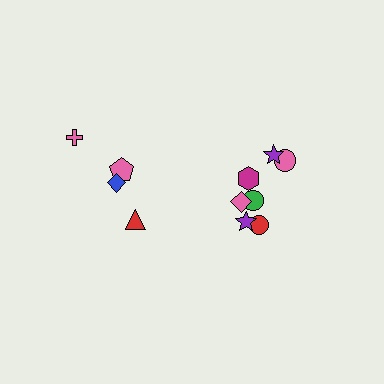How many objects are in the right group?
There are 7 objects.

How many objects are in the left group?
There are 4 objects.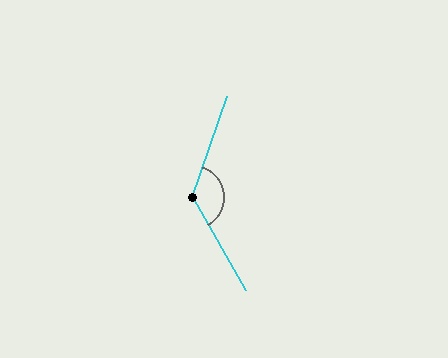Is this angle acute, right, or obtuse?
It is obtuse.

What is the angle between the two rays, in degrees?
Approximately 131 degrees.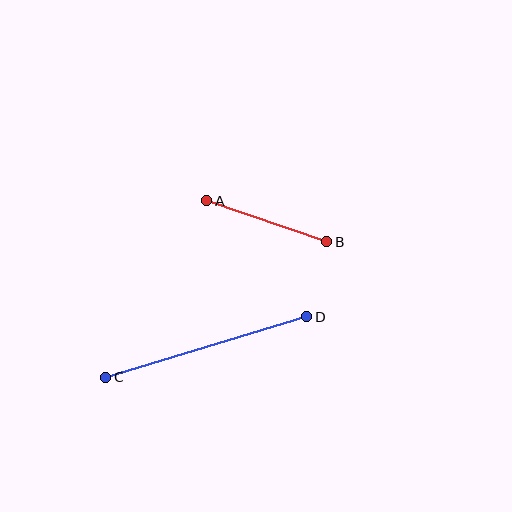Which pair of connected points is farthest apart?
Points C and D are farthest apart.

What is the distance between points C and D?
The distance is approximately 210 pixels.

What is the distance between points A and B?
The distance is approximately 127 pixels.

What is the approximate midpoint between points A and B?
The midpoint is at approximately (267, 221) pixels.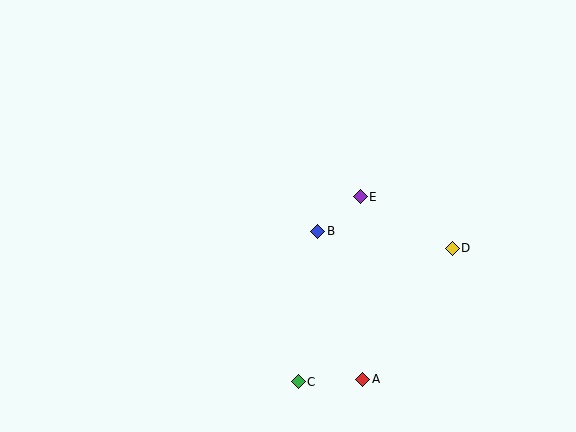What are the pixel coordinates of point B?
Point B is at (318, 231).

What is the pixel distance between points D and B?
The distance between D and B is 136 pixels.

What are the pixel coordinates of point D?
Point D is at (452, 249).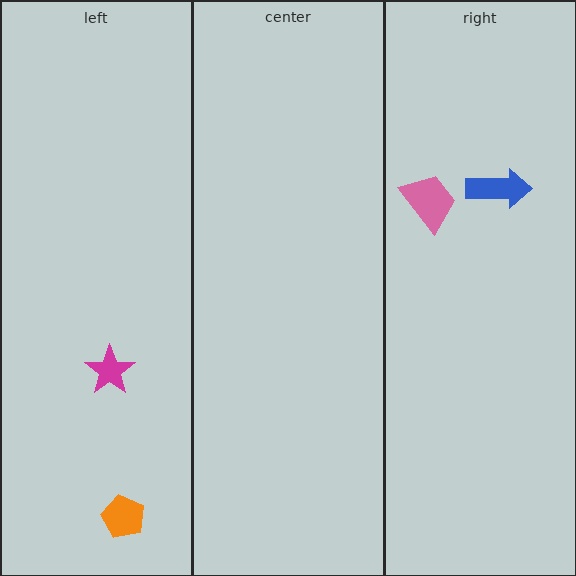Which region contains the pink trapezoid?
The right region.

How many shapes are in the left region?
2.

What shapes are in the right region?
The blue arrow, the pink trapezoid.